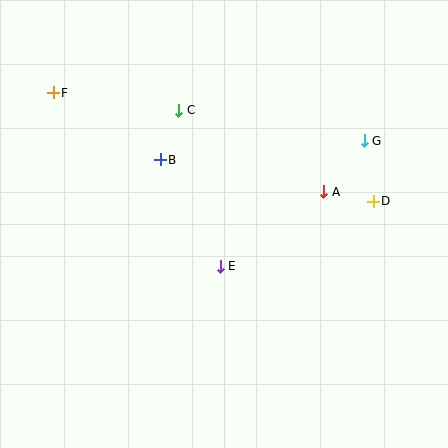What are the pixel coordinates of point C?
Point C is at (179, 110).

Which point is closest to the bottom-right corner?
Point D is closest to the bottom-right corner.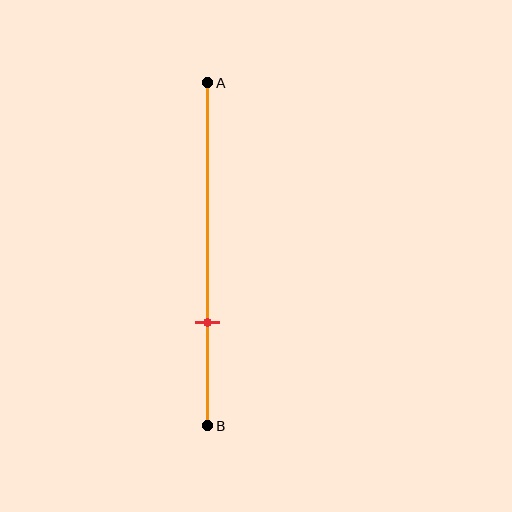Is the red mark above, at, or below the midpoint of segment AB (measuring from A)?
The red mark is below the midpoint of segment AB.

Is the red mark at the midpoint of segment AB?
No, the mark is at about 70% from A, not at the 50% midpoint.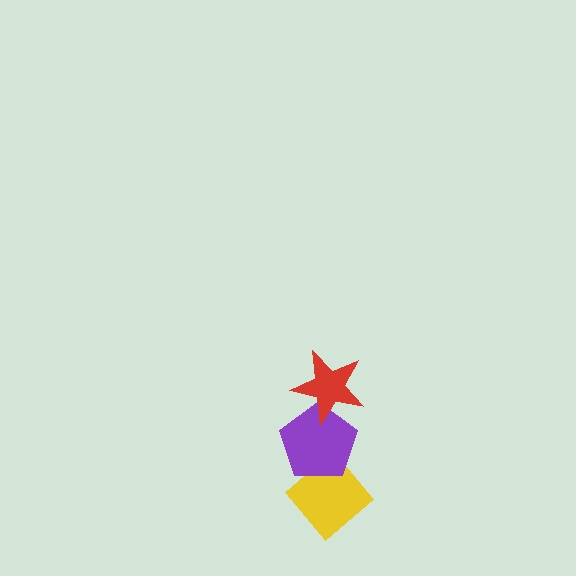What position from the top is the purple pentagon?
The purple pentagon is 2nd from the top.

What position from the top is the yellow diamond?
The yellow diamond is 3rd from the top.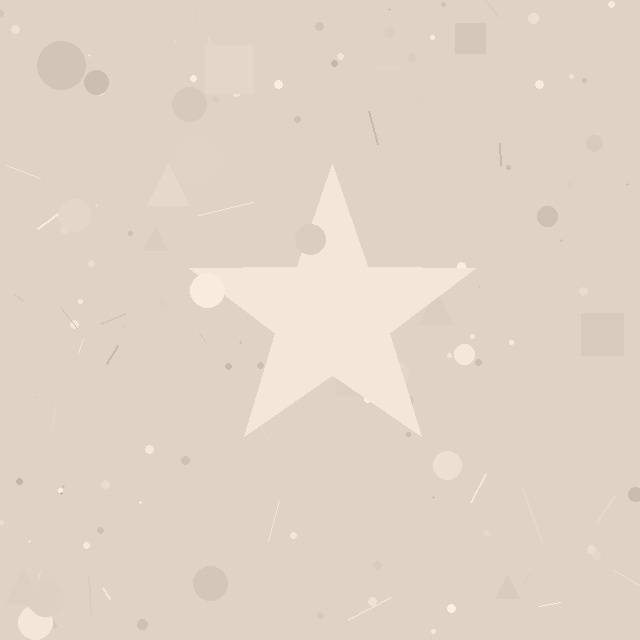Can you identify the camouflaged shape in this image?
The camouflaged shape is a star.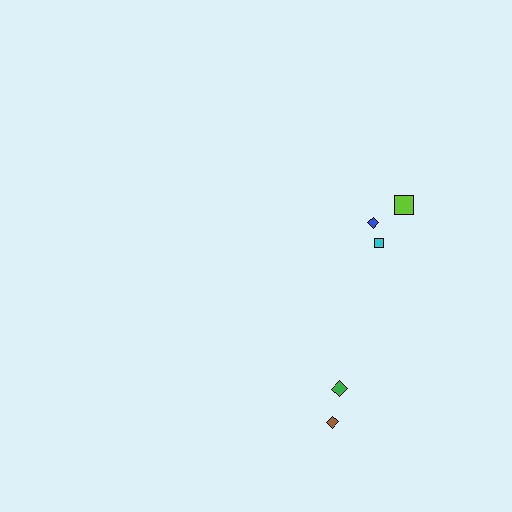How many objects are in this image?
There are 5 objects.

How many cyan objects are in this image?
There is 1 cyan object.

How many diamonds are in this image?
There are 3 diamonds.